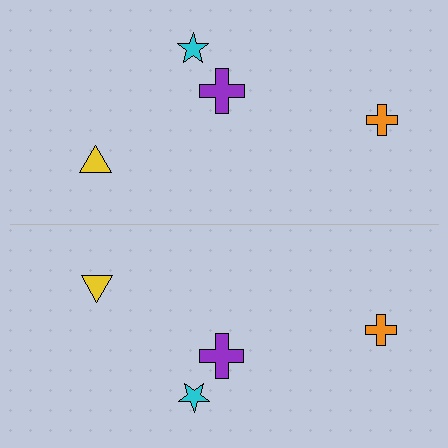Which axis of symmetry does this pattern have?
The pattern has a horizontal axis of symmetry running through the center of the image.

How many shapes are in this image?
There are 8 shapes in this image.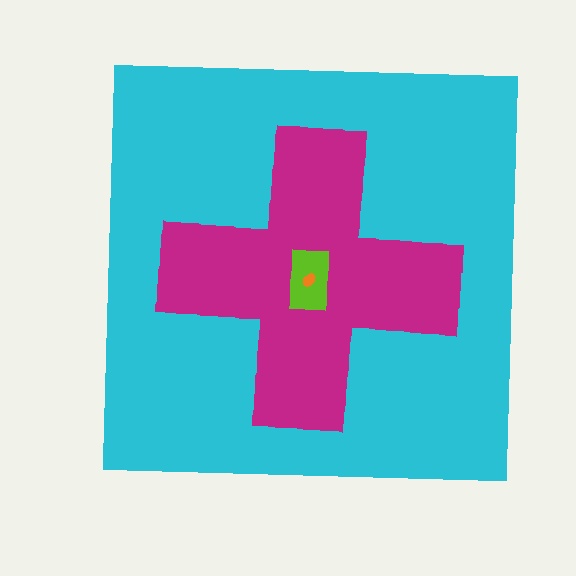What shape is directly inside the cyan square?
The magenta cross.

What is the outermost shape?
The cyan square.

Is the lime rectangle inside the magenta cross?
Yes.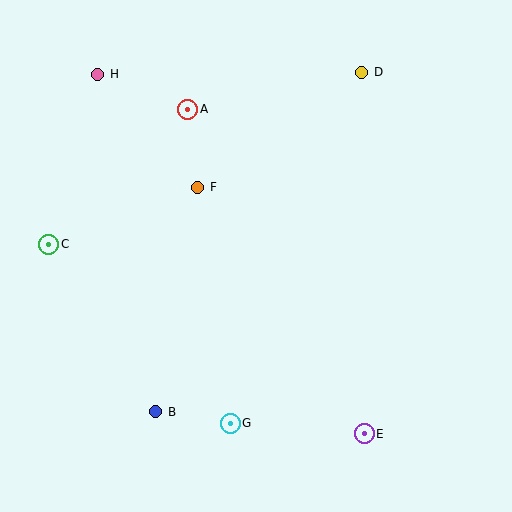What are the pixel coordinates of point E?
Point E is at (364, 434).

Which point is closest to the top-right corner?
Point D is closest to the top-right corner.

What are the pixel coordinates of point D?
Point D is at (362, 72).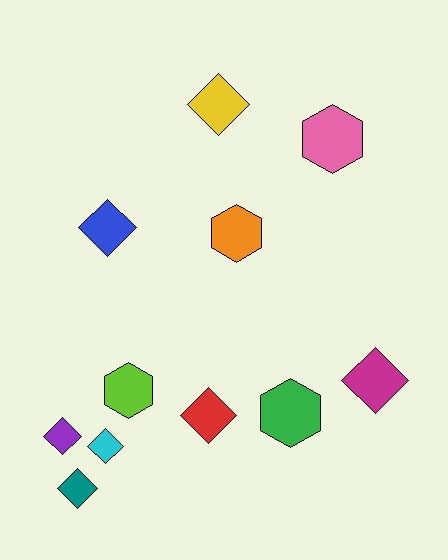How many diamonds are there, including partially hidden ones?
There are 7 diamonds.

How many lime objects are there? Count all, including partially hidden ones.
There is 1 lime object.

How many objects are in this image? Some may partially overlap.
There are 11 objects.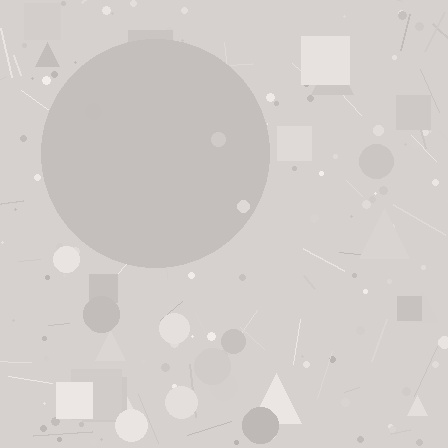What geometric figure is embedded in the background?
A circle is embedded in the background.